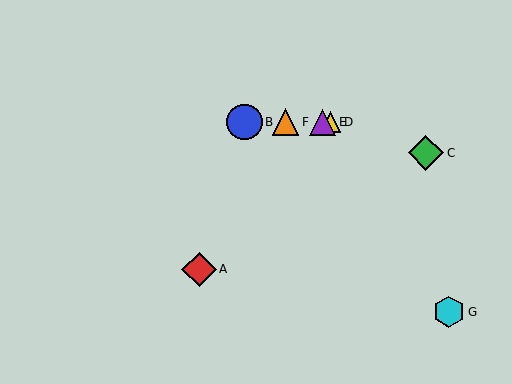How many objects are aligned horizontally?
4 objects (B, D, E, F) are aligned horizontally.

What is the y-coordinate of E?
Object E is at y≈122.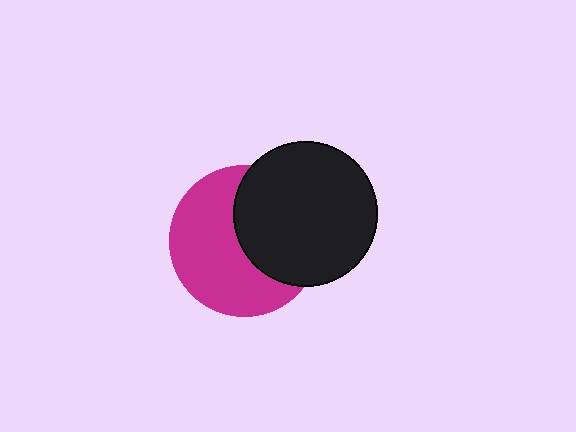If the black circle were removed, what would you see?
You would see the complete magenta circle.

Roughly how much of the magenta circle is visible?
About half of it is visible (roughly 57%).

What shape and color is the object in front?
The object in front is a black circle.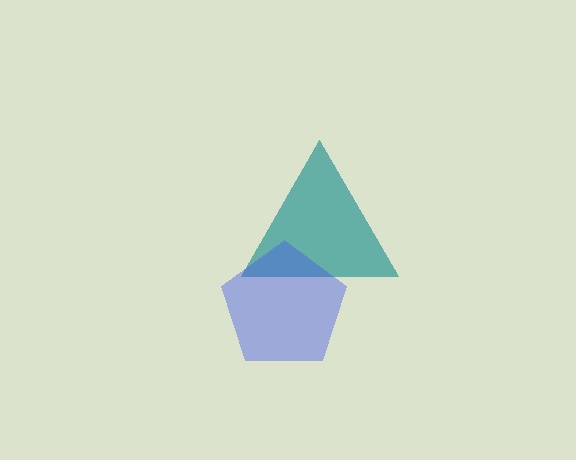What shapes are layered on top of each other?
The layered shapes are: a teal triangle, a blue pentagon.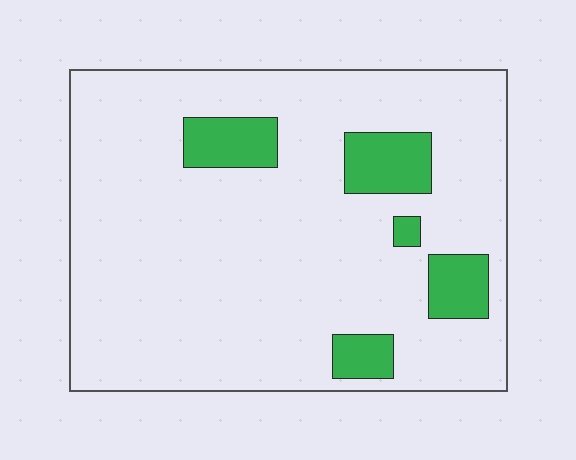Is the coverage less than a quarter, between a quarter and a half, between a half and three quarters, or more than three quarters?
Less than a quarter.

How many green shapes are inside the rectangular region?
5.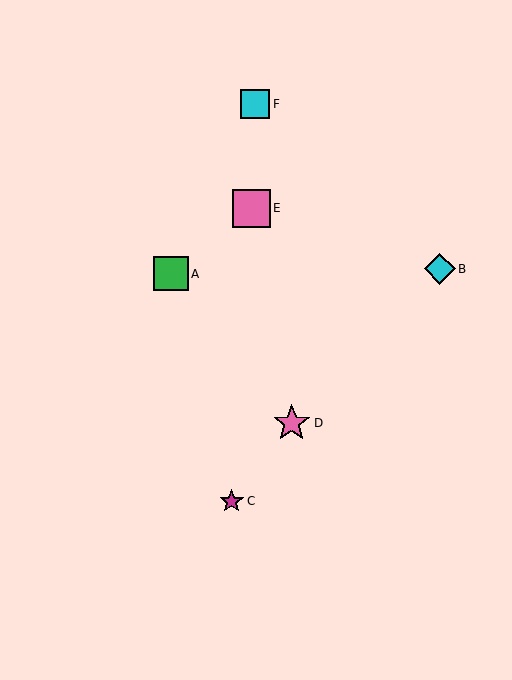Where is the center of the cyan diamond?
The center of the cyan diamond is at (440, 269).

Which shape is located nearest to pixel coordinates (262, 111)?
The cyan square (labeled F) at (255, 104) is nearest to that location.